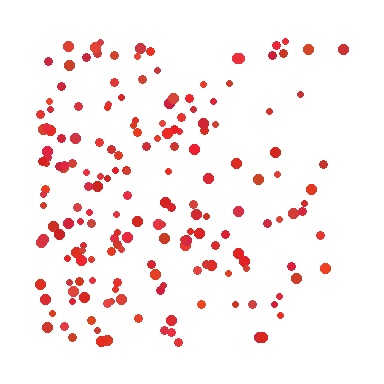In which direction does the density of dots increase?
From right to left, with the left side densest.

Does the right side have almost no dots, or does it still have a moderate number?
Still a moderate number, just noticeably fewer than the left.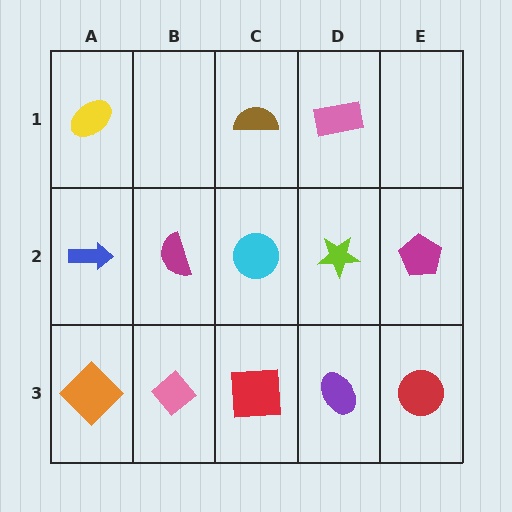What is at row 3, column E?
A red circle.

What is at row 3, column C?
A red square.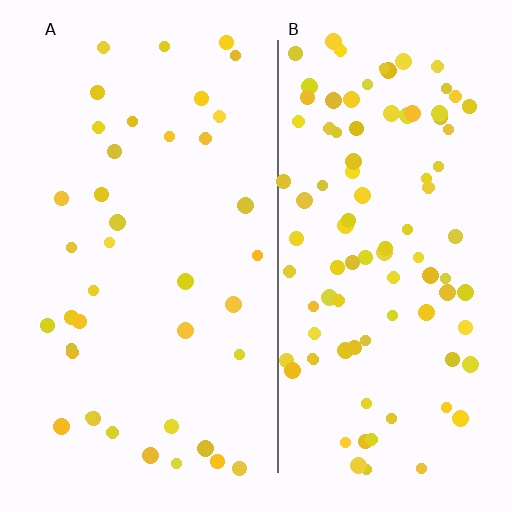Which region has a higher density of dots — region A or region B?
B (the right).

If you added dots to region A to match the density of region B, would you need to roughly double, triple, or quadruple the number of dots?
Approximately double.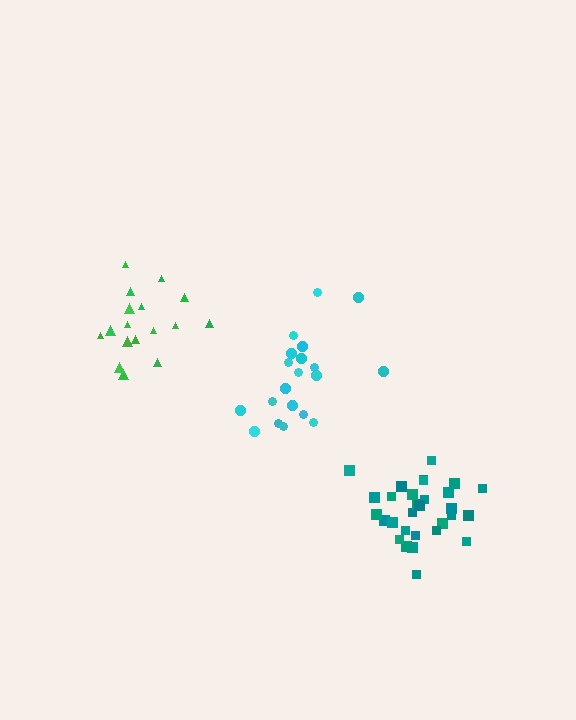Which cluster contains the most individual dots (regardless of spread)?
Teal (30).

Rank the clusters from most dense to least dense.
teal, green, cyan.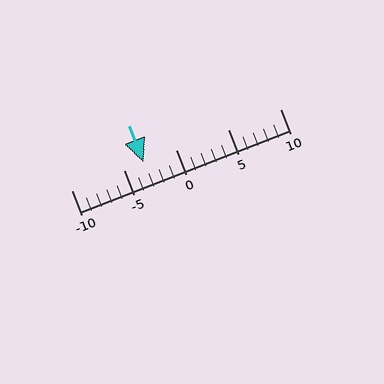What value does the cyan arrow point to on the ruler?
The cyan arrow points to approximately -3.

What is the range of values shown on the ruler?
The ruler shows values from -10 to 10.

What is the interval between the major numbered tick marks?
The major tick marks are spaced 5 units apart.